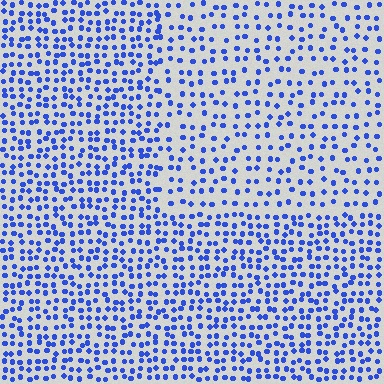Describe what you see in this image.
The image contains small blue elements arranged at two different densities. A rectangle-shaped region is visible where the elements are less densely packed than the surrounding area.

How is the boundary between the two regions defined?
The boundary is defined by a change in element density (approximately 1.7x ratio). All elements are the same color, size, and shape.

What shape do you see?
I see a rectangle.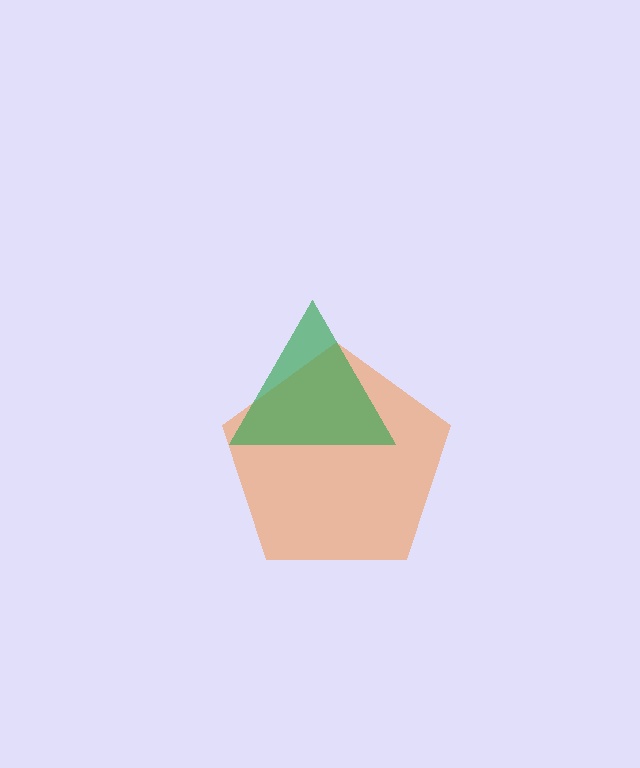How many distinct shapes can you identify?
There are 2 distinct shapes: an orange pentagon, a green triangle.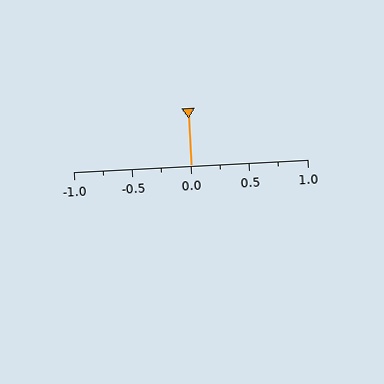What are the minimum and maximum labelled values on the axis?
The axis runs from -1.0 to 1.0.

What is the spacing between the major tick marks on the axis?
The major ticks are spaced 0.5 apart.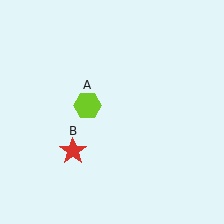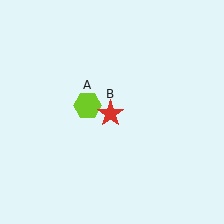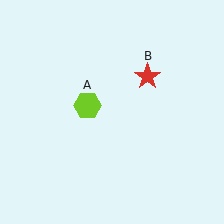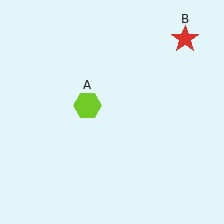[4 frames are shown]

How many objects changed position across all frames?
1 object changed position: red star (object B).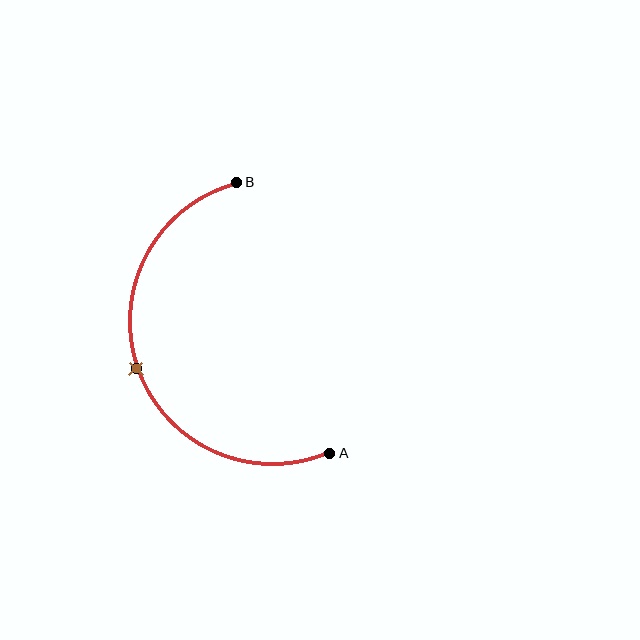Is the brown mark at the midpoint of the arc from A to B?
Yes. The brown mark lies on the arc at equal arc-length from both A and B — it is the arc midpoint.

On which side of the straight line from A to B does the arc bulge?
The arc bulges to the left of the straight line connecting A and B.